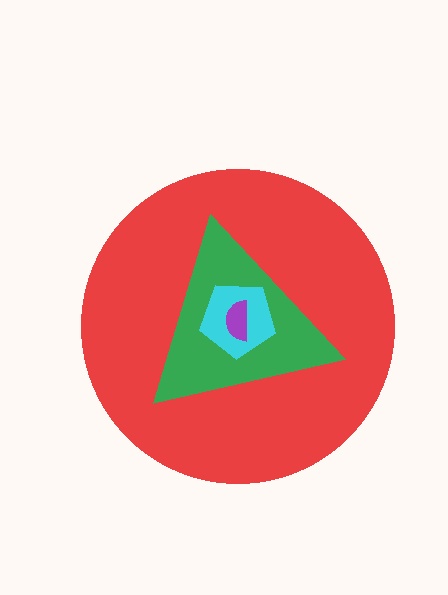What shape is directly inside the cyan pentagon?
The purple semicircle.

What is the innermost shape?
The purple semicircle.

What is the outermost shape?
The red circle.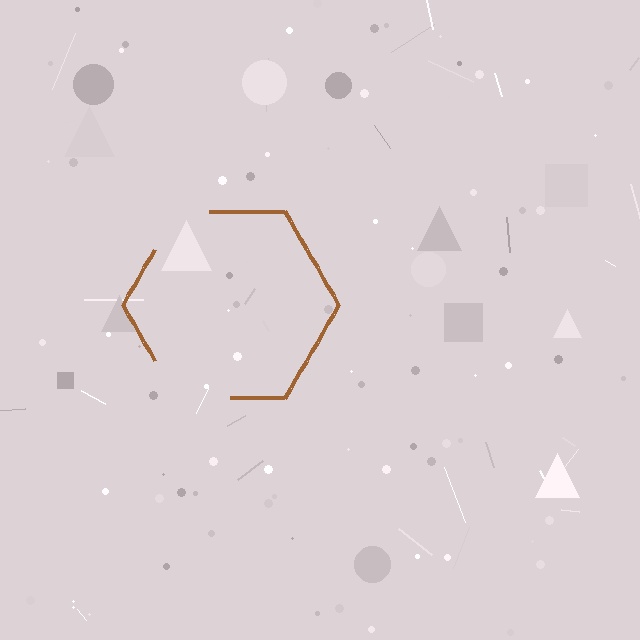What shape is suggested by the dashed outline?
The dashed outline suggests a hexagon.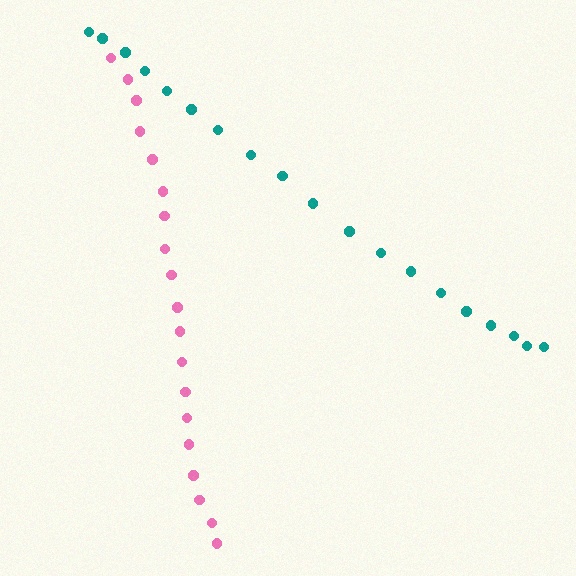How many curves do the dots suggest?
There are 2 distinct paths.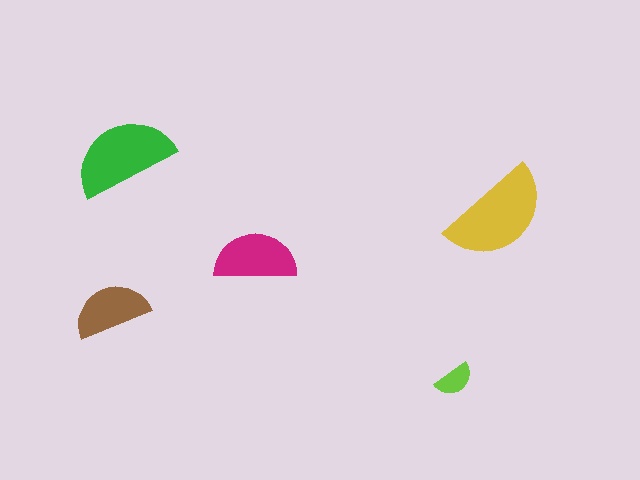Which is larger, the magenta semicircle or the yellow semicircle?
The yellow one.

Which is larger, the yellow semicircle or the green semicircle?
The yellow one.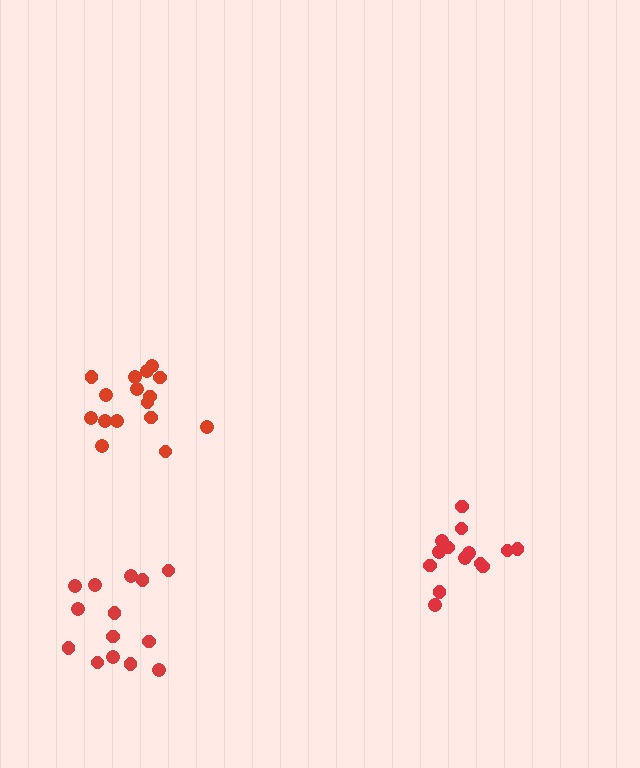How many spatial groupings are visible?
There are 3 spatial groupings.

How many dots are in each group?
Group 1: 14 dots, Group 2: 17 dots, Group 3: 14 dots (45 total).